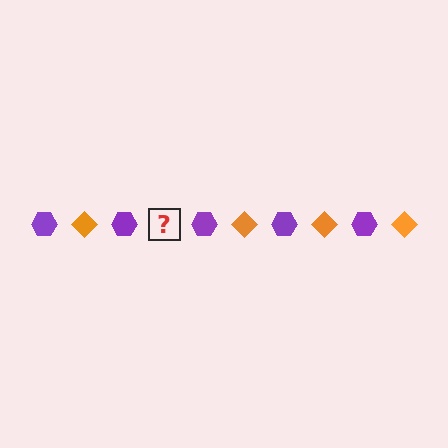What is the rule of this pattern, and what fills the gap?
The rule is that the pattern alternates between purple hexagon and orange diamond. The gap should be filled with an orange diamond.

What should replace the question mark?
The question mark should be replaced with an orange diamond.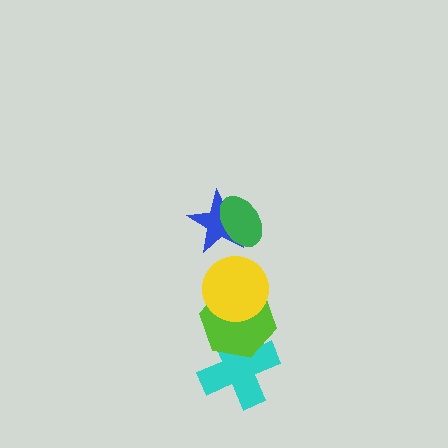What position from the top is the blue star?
The blue star is 2nd from the top.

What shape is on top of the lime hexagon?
The yellow circle is on top of the lime hexagon.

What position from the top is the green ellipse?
The green ellipse is 1st from the top.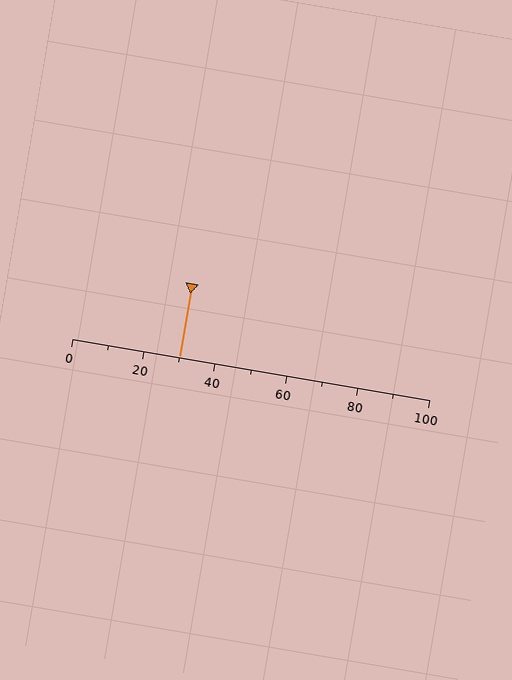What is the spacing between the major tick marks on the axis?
The major ticks are spaced 20 apart.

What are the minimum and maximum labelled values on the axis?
The axis runs from 0 to 100.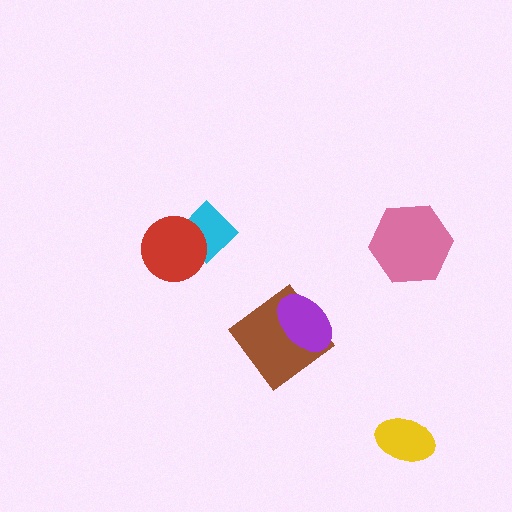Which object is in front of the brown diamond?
The purple ellipse is in front of the brown diamond.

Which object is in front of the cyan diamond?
The red circle is in front of the cyan diamond.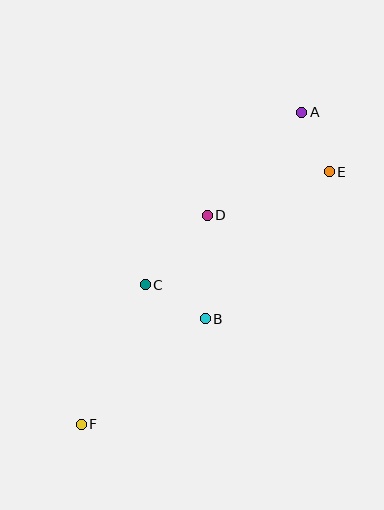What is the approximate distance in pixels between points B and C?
The distance between B and C is approximately 69 pixels.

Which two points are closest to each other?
Points A and E are closest to each other.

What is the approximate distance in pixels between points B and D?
The distance between B and D is approximately 104 pixels.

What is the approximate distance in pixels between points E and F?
The distance between E and F is approximately 354 pixels.